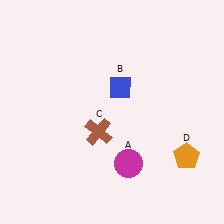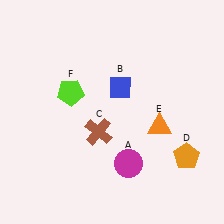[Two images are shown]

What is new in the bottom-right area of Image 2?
An orange triangle (E) was added in the bottom-right area of Image 2.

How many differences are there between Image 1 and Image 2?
There are 2 differences between the two images.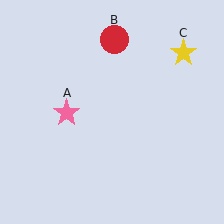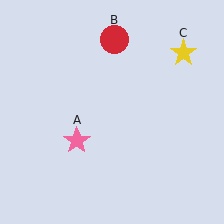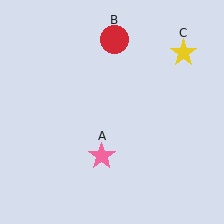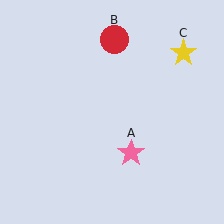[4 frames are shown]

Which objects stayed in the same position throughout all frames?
Red circle (object B) and yellow star (object C) remained stationary.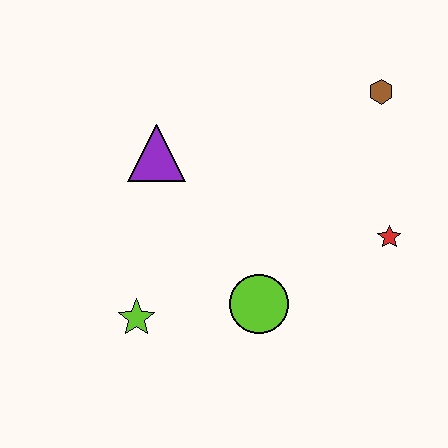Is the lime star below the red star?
Yes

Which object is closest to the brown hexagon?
The red star is closest to the brown hexagon.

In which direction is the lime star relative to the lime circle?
The lime star is to the left of the lime circle.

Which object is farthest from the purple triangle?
The red star is farthest from the purple triangle.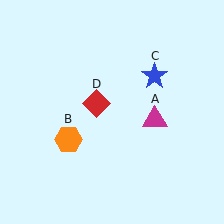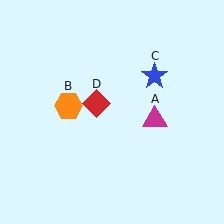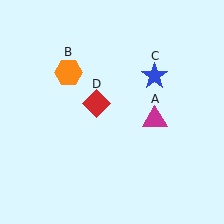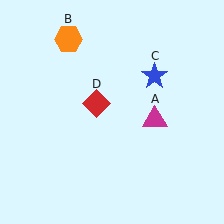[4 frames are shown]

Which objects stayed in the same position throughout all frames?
Magenta triangle (object A) and blue star (object C) and red diamond (object D) remained stationary.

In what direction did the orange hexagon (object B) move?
The orange hexagon (object B) moved up.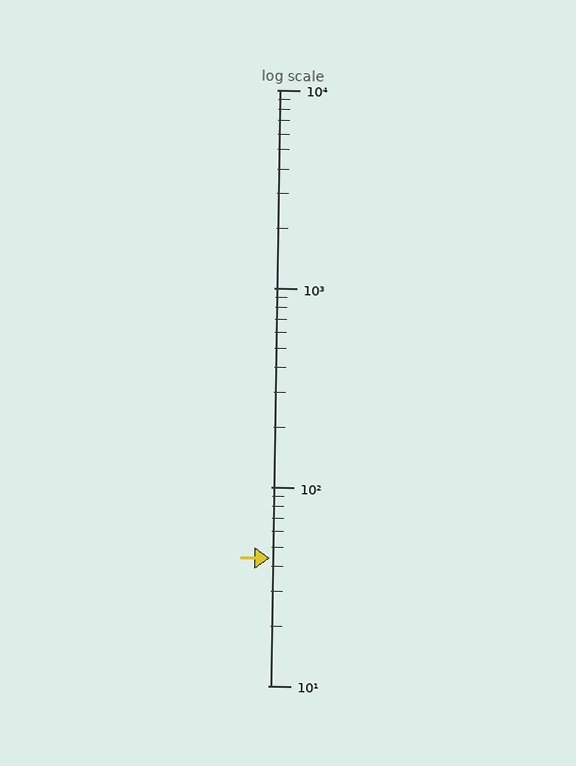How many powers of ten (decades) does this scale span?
The scale spans 3 decades, from 10 to 10000.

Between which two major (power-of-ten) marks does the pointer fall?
The pointer is between 10 and 100.